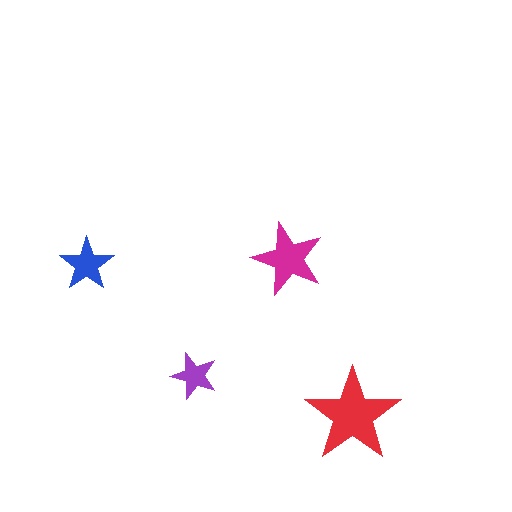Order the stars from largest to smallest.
the red one, the magenta one, the blue one, the purple one.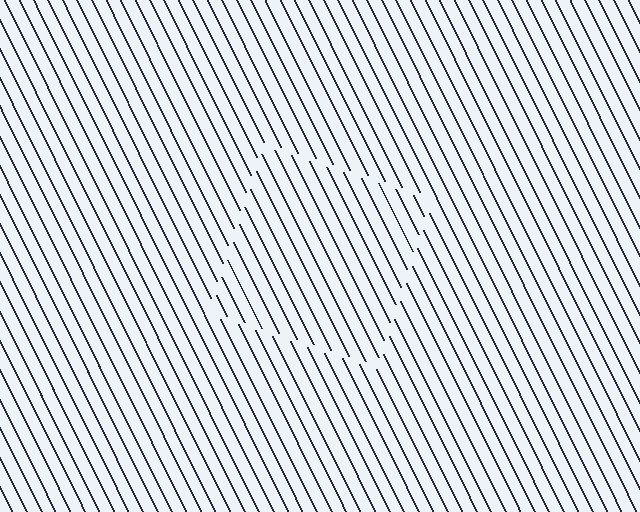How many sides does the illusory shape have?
4 sides — the line-ends trace a square.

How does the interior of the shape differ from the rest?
The interior of the shape contains the same grating, shifted by half a period — the contour is defined by the phase discontinuity where line-ends from the inner and outer gratings abut.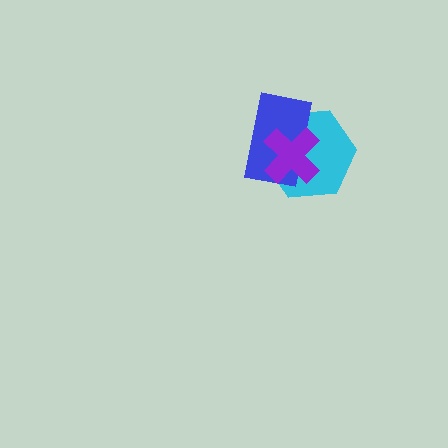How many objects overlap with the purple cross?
2 objects overlap with the purple cross.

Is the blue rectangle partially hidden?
Yes, it is partially covered by another shape.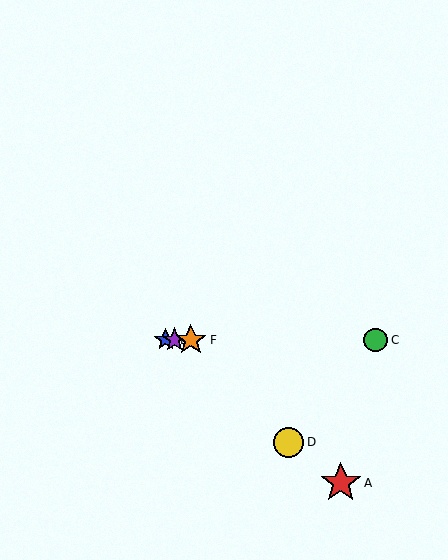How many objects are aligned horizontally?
4 objects (B, C, E, F) are aligned horizontally.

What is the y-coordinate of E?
Object E is at y≈340.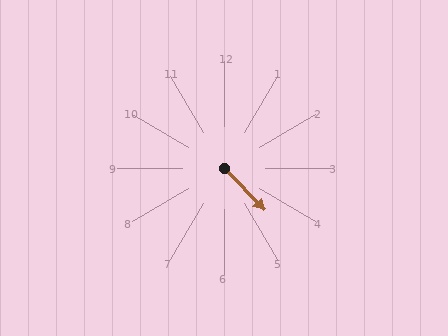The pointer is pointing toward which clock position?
Roughly 5 o'clock.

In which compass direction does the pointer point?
Southeast.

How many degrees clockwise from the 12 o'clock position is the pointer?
Approximately 136 degrees.